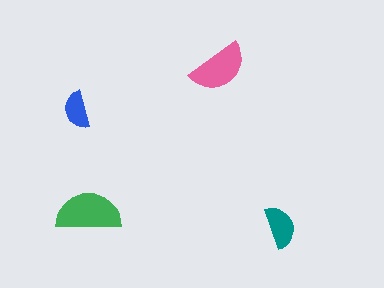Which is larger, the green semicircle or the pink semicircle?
The green one.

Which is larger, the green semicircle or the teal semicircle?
The green one.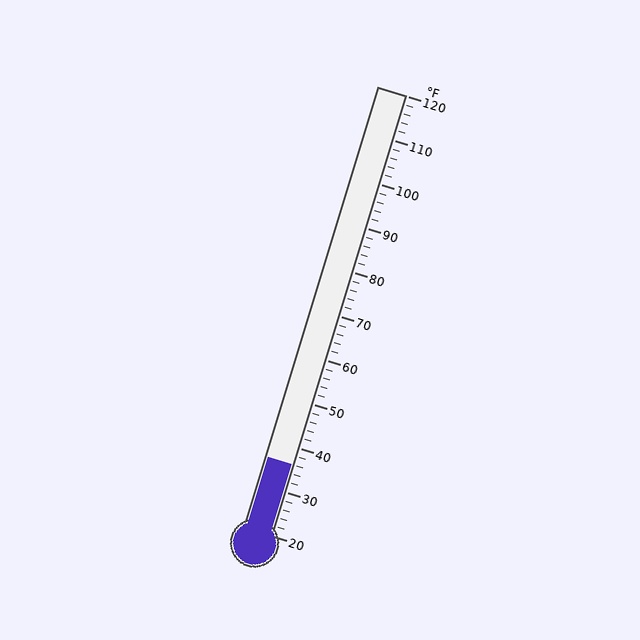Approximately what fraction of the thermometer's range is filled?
The thermometer is filled to approximately 15% of its range.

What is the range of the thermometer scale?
The thermometer scale ranges from 20°F to 120°F.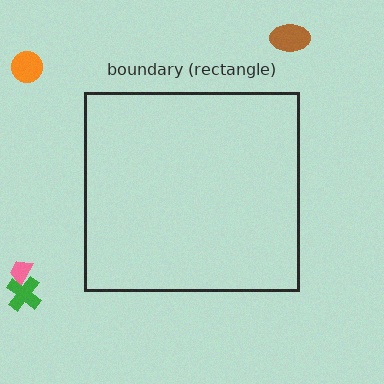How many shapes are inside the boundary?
0 inside, 4 outside.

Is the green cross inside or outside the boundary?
Outside.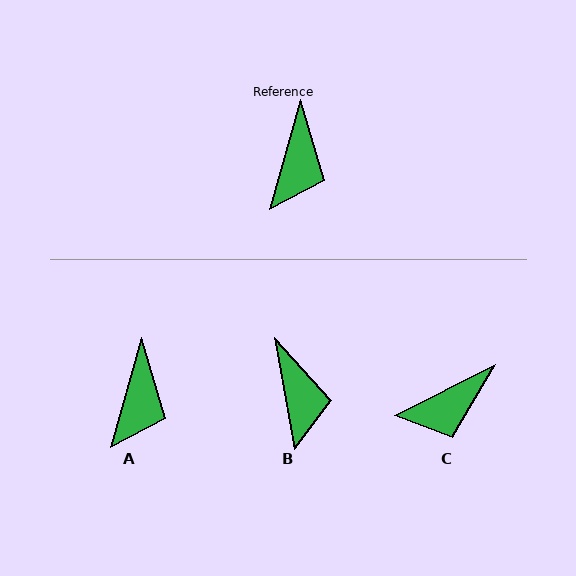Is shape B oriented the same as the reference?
No, it is off by about 26 degrees.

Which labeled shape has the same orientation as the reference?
A.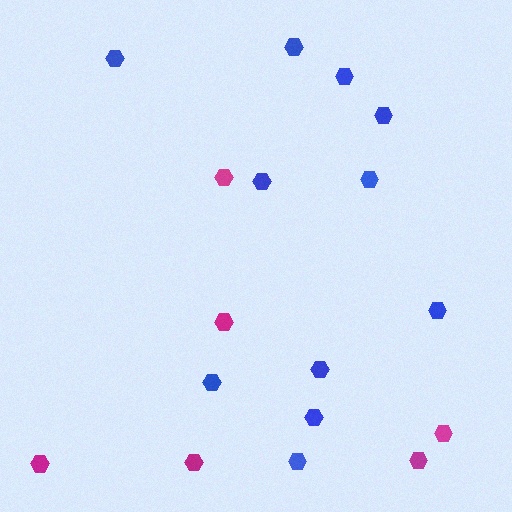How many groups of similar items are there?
There are 2 groups: one group of blue hexagons (11) and one group of magenta hexagons (6).